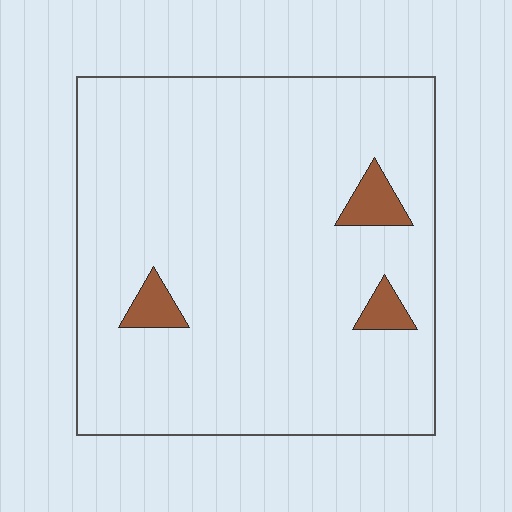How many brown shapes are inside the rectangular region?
3.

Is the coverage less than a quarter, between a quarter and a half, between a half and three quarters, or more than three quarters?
Less than a quarter.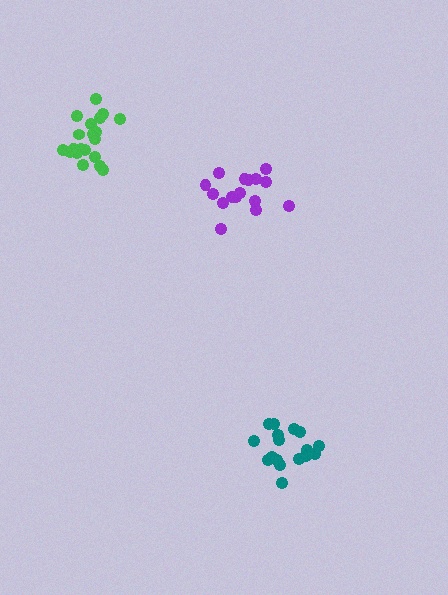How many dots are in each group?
Group 1: 17 dots, Group 2: 16 dots, Group 3: 20 dots (53 total).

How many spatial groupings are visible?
There are 3 spatial groupings.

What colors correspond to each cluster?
The clusters are colored: teal, purple, green.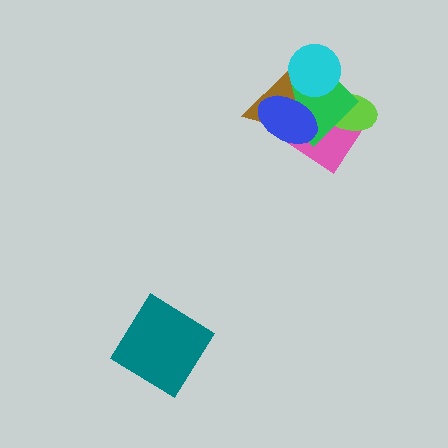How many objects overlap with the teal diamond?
0 objects overlap with the teal diamond.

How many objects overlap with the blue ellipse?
3 objects overlap with the blue ellipse.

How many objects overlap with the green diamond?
5 objects overlap with the green diamond.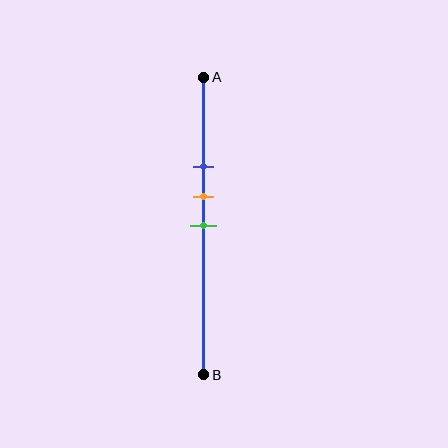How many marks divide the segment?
There are 3 marks dividing the segment.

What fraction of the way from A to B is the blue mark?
The blue mark is approximately 30% (0.3) of the way from A to B.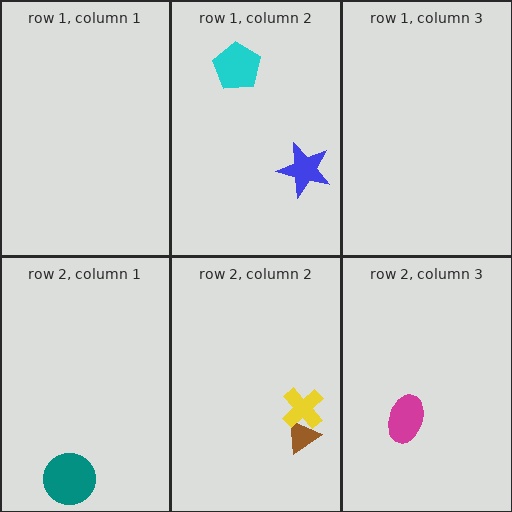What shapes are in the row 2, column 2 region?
The brown triangle, the yellow cross.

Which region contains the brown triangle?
The row 2, column 2 region.